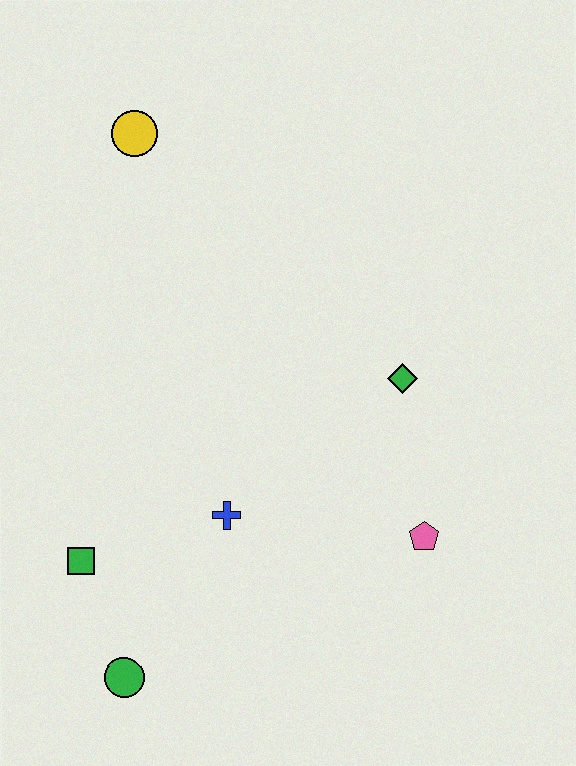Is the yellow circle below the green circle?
No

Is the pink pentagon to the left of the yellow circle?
No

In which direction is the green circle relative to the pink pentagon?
The green circle is to the left of the pink pentagon.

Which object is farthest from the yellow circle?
The green circle is farthest from the yellow circle.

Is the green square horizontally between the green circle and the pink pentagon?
No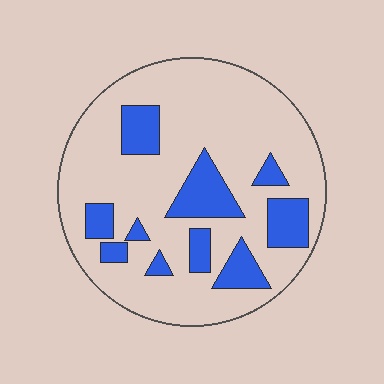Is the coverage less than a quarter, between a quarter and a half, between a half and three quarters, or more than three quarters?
Less than a quarter.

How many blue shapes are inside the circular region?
10.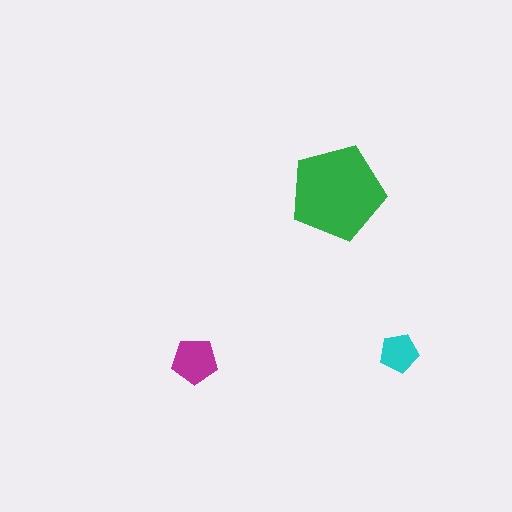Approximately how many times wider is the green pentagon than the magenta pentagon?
About 2 times wider.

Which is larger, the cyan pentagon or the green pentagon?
The green one.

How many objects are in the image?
There are 3 objects in the image.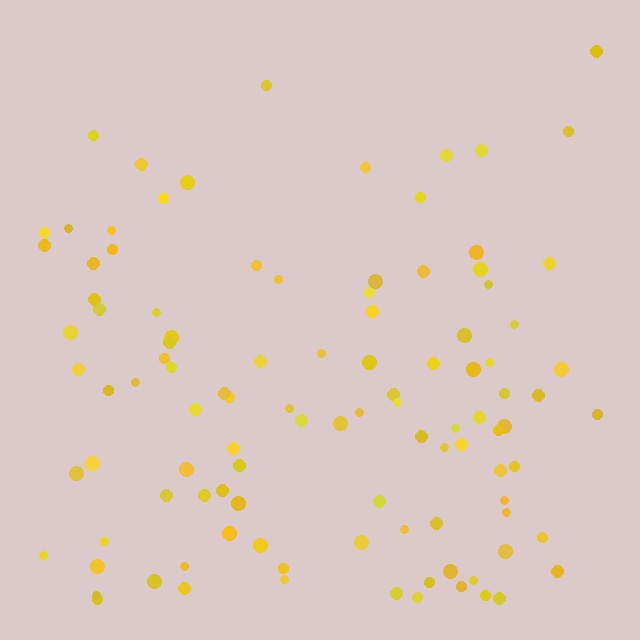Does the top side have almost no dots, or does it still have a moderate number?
Still a moderate number, just noticeably fewer than the bottom.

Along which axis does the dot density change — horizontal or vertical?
Vertical.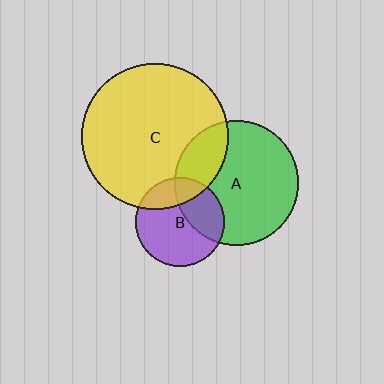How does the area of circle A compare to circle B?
Approximately 1.9 times.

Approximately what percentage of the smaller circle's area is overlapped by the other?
Approximately 25%.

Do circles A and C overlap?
Yes.